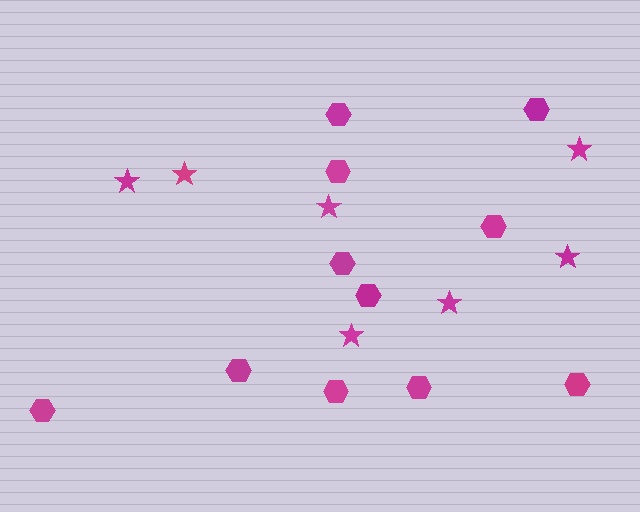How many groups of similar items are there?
There are 2 groups: one group of hexagons (11) and one group of stars (7).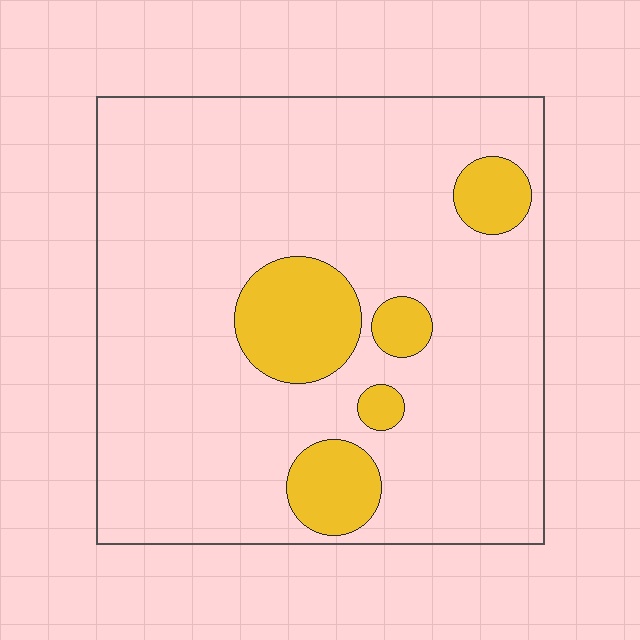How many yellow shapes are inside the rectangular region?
5.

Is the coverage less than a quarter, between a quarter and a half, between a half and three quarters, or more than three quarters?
Less than a quarter.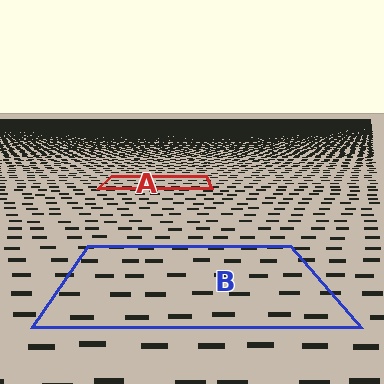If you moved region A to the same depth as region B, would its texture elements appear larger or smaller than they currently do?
They would appear larger. At a closer depth, the same texture elements are projected at a bigger on-screen size.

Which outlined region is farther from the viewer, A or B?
Region A is farther from the viewer — the texture elements inside it appear smaller and more densely packed.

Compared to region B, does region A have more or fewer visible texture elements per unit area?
Region A has more texture elements per unit area — they are packed more densely because it is farther away.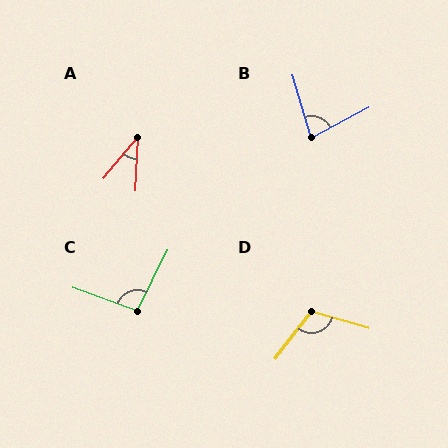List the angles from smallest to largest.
A (37°), B (78°), C (97°), D (112°).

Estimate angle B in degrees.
Approximately 78 degrees.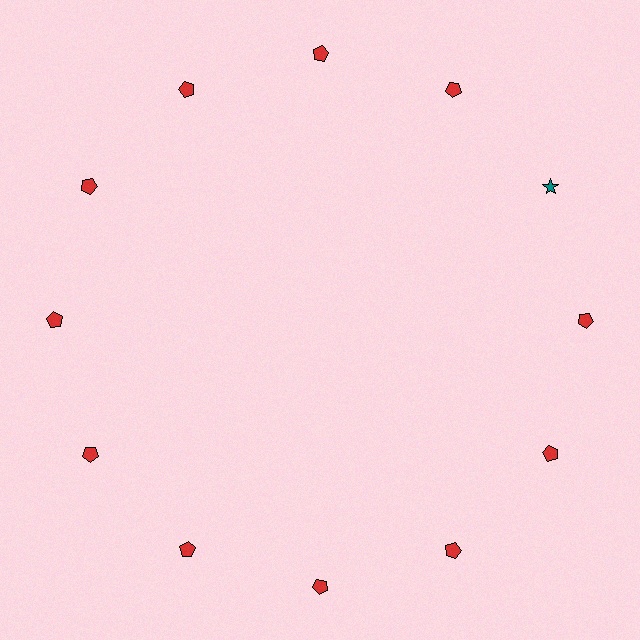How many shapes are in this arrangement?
There are 12 shapes arranged in a ring pattern.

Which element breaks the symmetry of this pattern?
The teal star at roughly the 2 o'clock position breaks the symmetry. All other shapes are red pentagons.